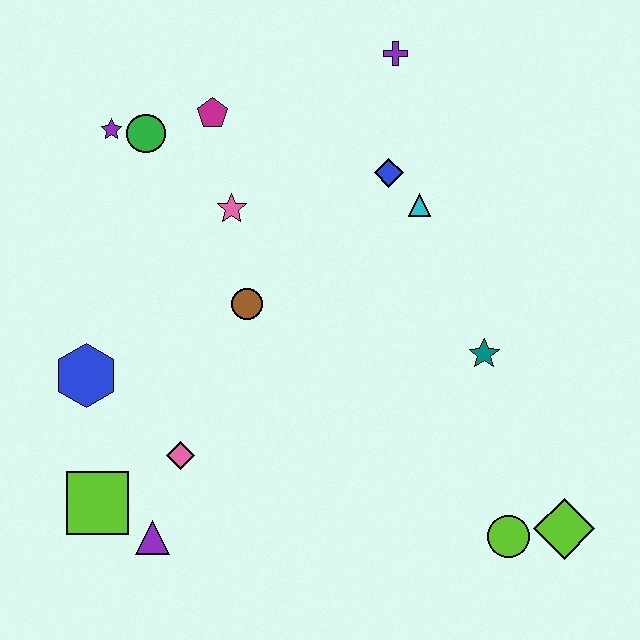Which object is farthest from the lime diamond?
The purple star is farthest from the lime diamond.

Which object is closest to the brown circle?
The pink star is closest to the brown circle.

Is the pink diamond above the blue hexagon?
No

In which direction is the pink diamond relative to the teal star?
The pink diamond is to the left of the teal star.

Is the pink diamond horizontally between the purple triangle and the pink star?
Yes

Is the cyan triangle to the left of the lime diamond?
Yes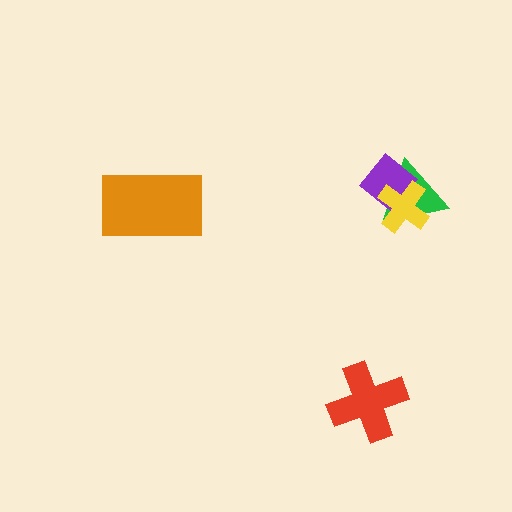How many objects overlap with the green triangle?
2 objects overlap with the green triangle.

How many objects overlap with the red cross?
0 objects overlap with the red cross.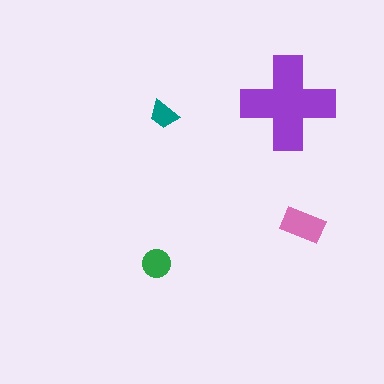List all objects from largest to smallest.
The purple cross, the pink rectangle, the green circle, the teal trapezoid.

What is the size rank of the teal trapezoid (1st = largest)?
4th.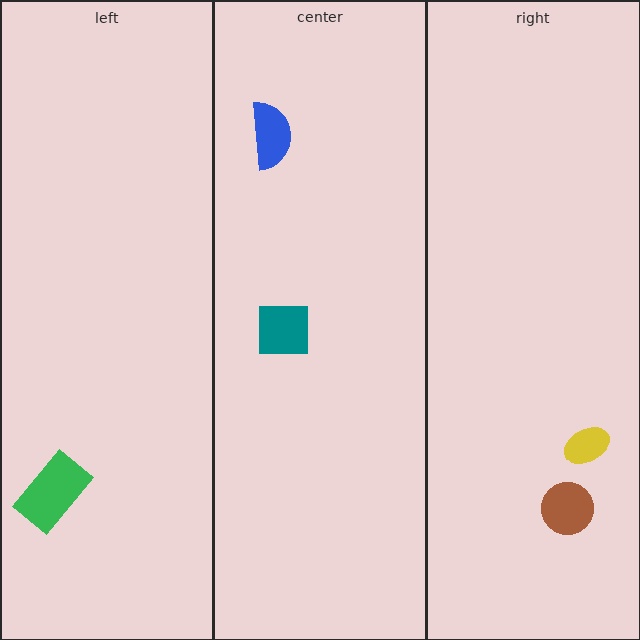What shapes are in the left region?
The green rectangle.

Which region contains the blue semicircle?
The center region.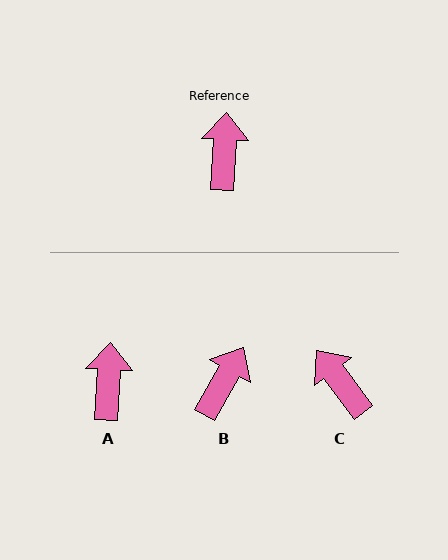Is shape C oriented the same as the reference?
No, it is off by about 40 degrees.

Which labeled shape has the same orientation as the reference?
A.